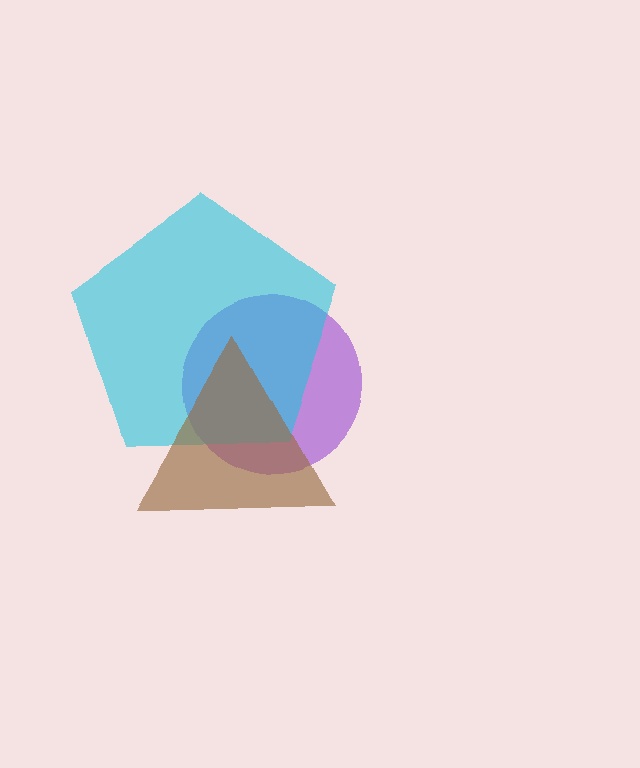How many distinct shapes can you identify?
There are 3 distinct shapes: a purple circle, a cyan pentagon, a brown triangle.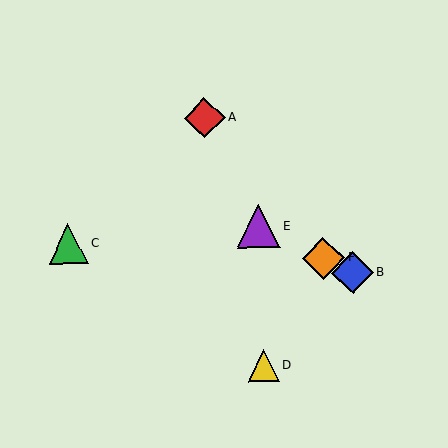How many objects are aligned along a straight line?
3 objects (B, E, F) are aligned along a straight line.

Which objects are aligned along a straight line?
Objects B, E, F are aligned along a straight line.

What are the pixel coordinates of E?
Object E is at (258, 226).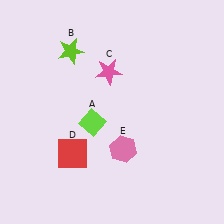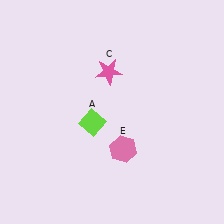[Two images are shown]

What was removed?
The red square (D), the lime star (B) were removed in Image 2.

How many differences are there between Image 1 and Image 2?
There are 2 differences between the two images.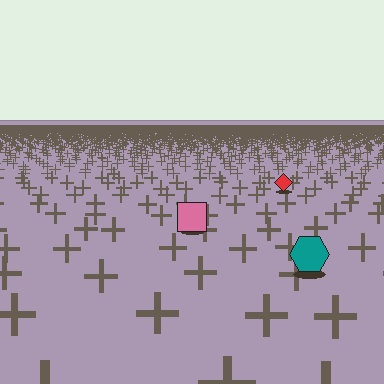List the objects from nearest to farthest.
From nearest to farthest: the teal hexagon, the pink square, the red diamond.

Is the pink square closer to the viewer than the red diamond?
Yes. The pink square is closer — you can tell from the texture gradient: the ground texture is coarser near it.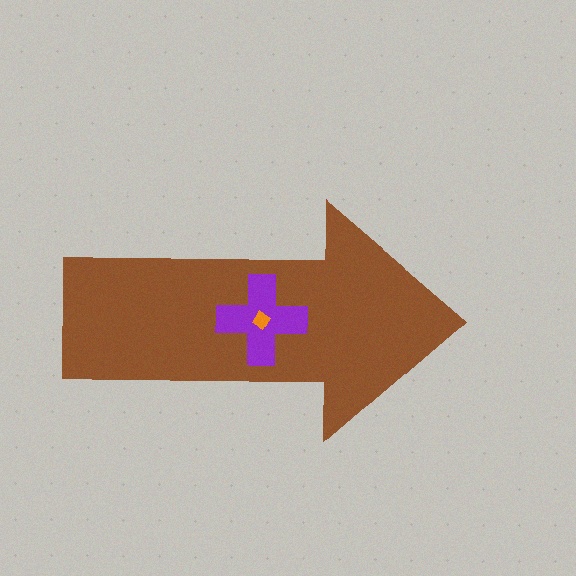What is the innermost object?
The orange diamond.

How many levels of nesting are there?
3.